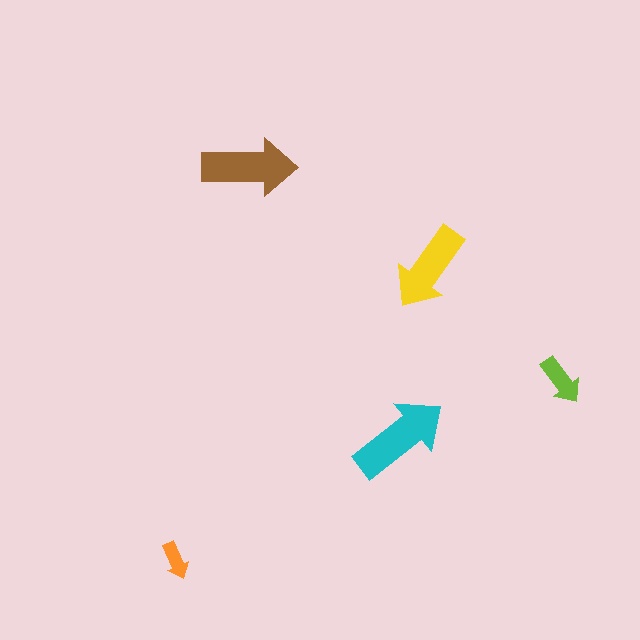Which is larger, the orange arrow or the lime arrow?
The lime one.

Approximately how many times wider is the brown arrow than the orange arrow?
About 2.5 times wider.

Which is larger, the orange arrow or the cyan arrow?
The cyan one.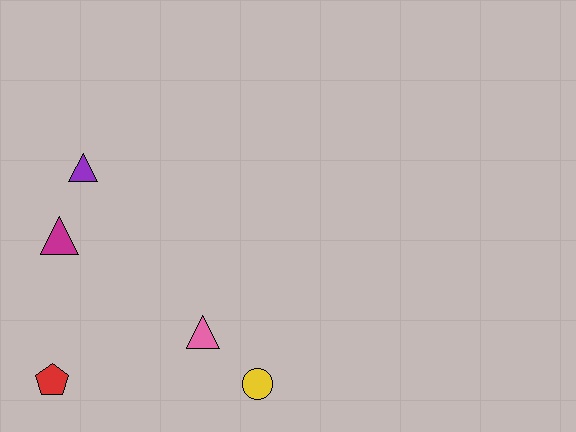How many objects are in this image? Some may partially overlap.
There are 5 objects.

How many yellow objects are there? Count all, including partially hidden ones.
There is 1 yellow object.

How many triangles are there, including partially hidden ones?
There are 3 triangles.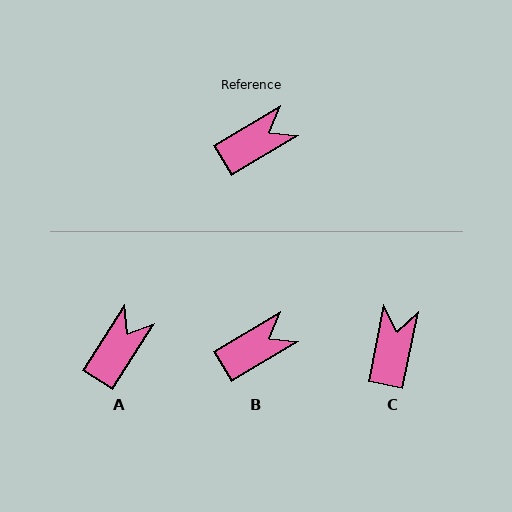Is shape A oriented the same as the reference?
No, it is off by about 26 degrees.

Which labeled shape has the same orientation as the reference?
B.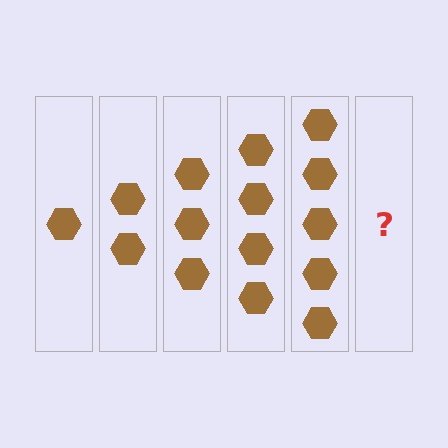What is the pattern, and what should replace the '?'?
The pattern is that each step adds one more hexagon. The '?' should be 6 hexagons.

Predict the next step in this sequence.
The next step is 6 hexagons.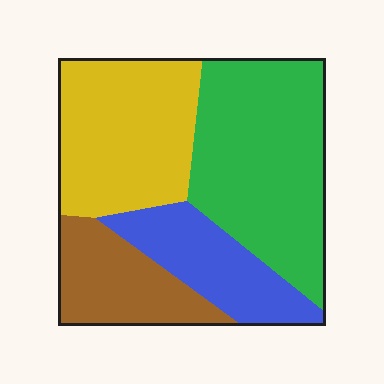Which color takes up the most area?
Green, at roughly 35%.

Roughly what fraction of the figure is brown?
Brown takes up about one sixth (1/6) of the figure.